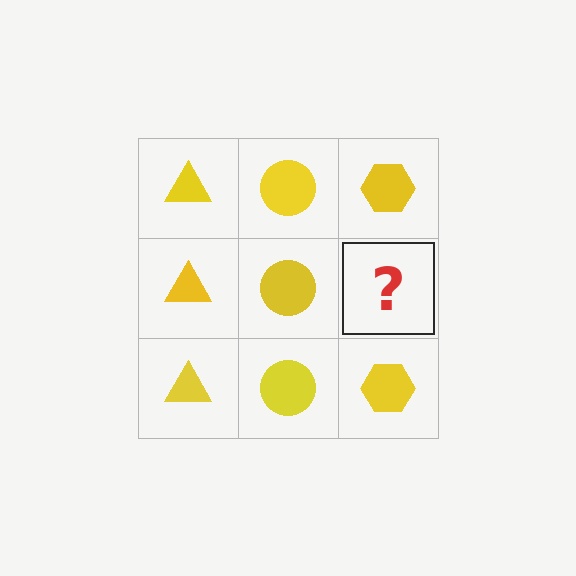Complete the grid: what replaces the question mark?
The question mark should be replaced with a yellow hexagon.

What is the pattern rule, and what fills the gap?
The rule is that each column has a consistent shape. The gap should be filled with a yellow hexagon.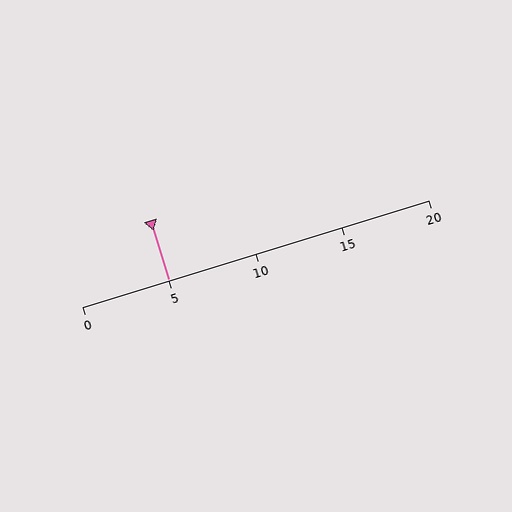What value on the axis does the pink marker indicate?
The marker indicates approximately 5.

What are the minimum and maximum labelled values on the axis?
The axis runs from 0 to 20.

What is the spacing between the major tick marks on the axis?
The major ticks are spaced 5 apart.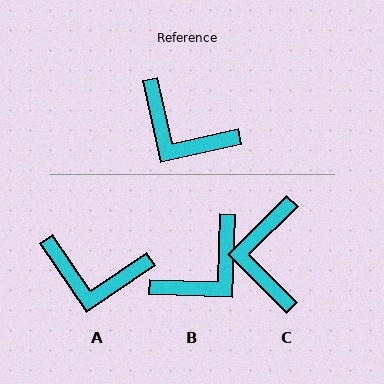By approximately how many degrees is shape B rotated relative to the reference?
Approximately 76 degrees counter-clockwise.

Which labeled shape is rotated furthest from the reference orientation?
B, about 76 degrees away.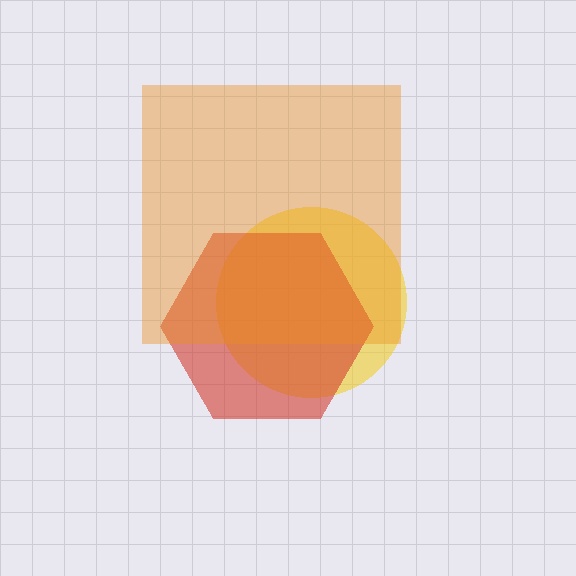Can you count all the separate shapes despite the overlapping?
Yes, there are 3 separate shapes.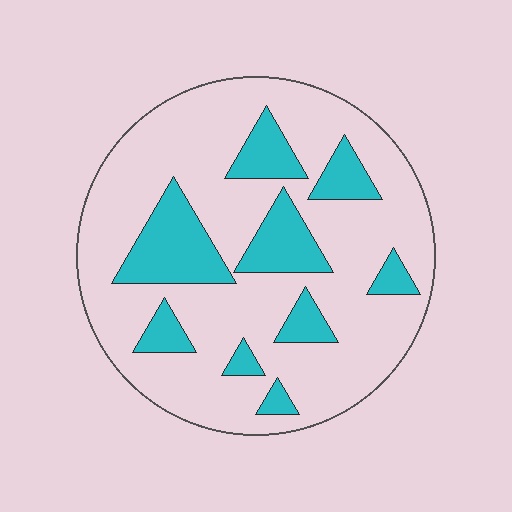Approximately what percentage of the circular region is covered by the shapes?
Approximately 25%.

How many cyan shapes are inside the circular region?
9.